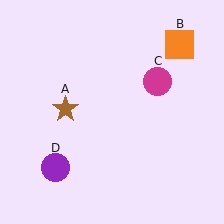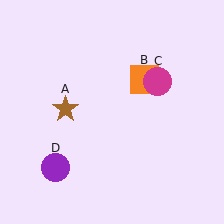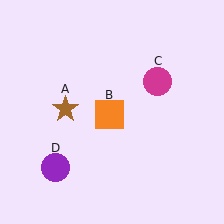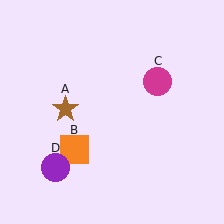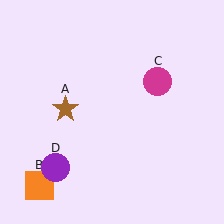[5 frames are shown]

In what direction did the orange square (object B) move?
The orange square (object B) moved down and to the left.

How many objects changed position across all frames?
1 object changed position: orange square (object B).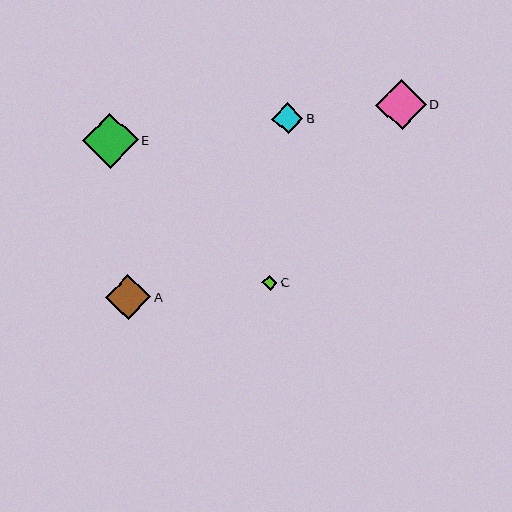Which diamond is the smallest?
Diamond C is the smallest with a size of approximately 16 pixels.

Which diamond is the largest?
Diamond E is the largest with a size of approximately 55 pixels.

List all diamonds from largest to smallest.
From largest to smallest: E, D, A, B, C.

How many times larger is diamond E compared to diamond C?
Diamond E is approximately 3.5 times the size of diamond C.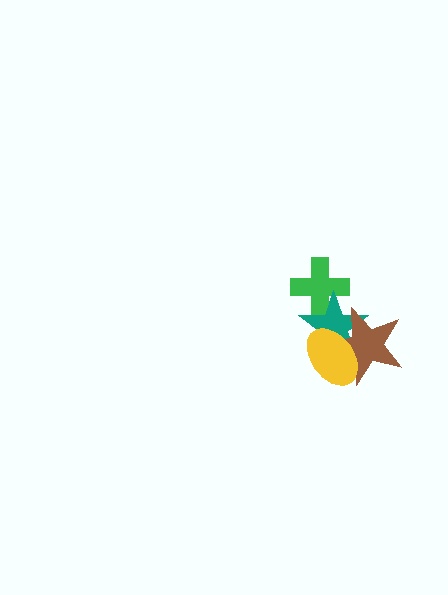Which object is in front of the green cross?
The teal star is in front of the green cross.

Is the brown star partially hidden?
Yes, it is partially covered by another shape.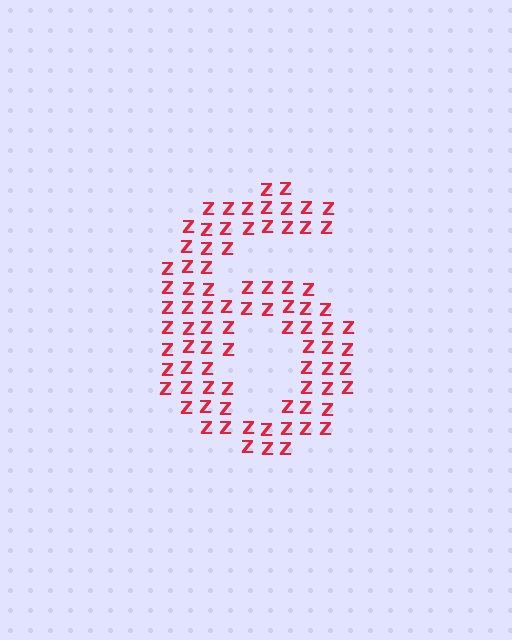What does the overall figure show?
The overall figure shows the digit 6.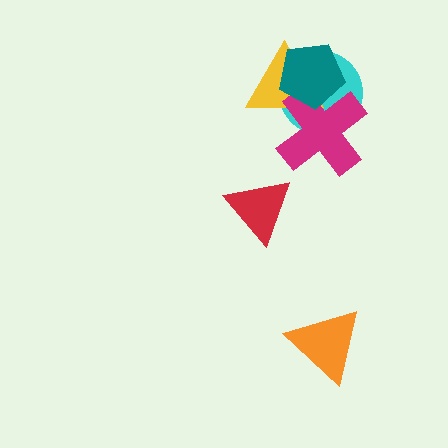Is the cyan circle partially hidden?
Yes, it is partially covered by another shape.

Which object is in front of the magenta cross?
The teal pentagon is in front of the magenta cross.